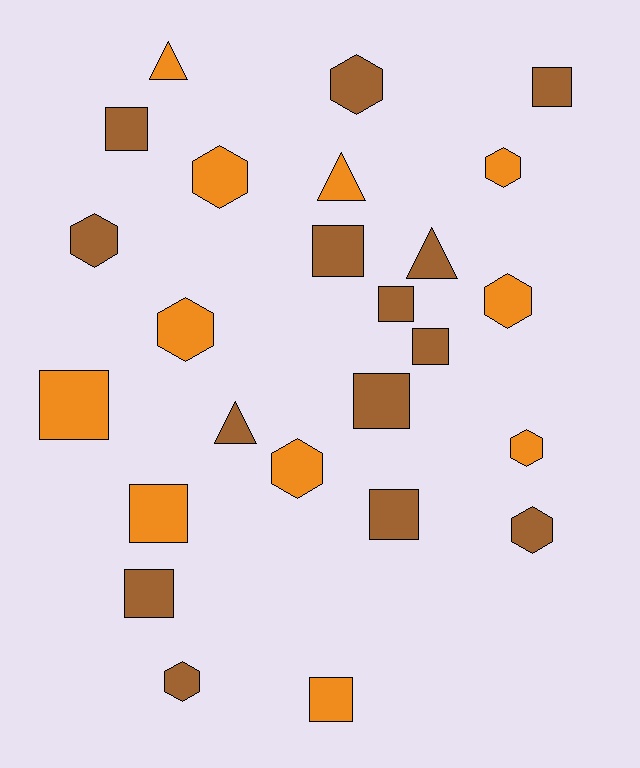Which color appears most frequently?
Brown, with 14 objects.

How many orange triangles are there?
There are 2 orange triangles.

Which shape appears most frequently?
Square, with 11 objects.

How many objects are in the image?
There are 25 objects.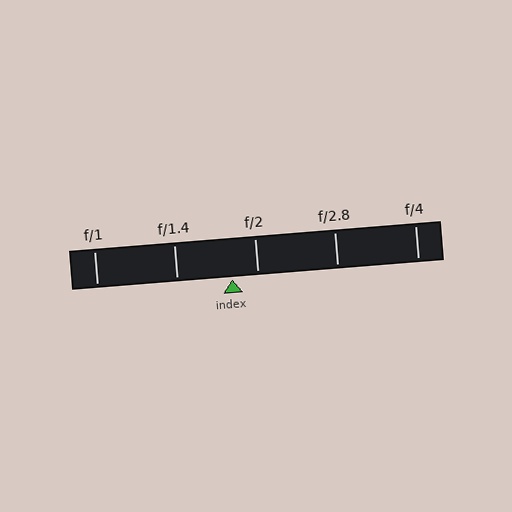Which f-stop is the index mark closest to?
The index mark is closest to f/2.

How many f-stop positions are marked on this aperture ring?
There are 5 f-stop positions marked.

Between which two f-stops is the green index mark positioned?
The index mark is between f/1.4 and f/2.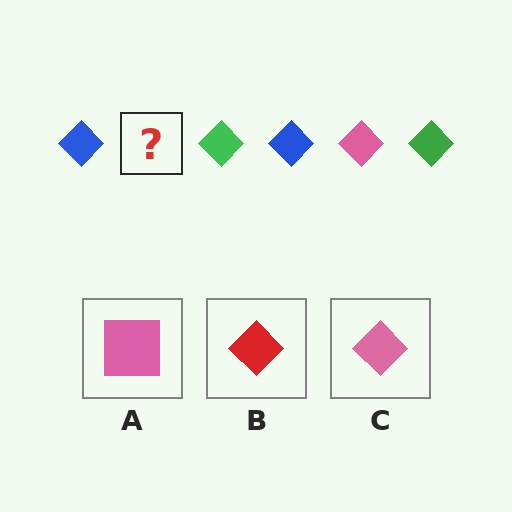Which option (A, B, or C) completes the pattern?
C.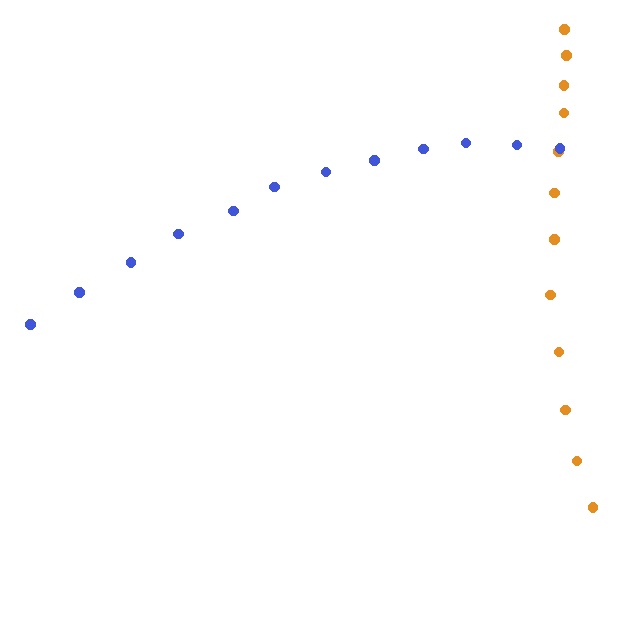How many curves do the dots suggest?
There are 2 distinct paths.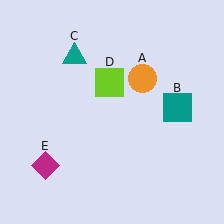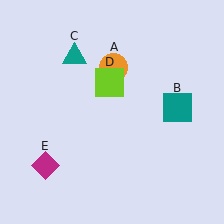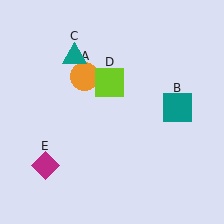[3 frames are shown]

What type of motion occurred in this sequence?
The orange circle (object A) rotated counterclockwise around the center of the scene.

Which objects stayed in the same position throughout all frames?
Teal square (object B) and teal triangle (object C) and lime square (object D) and magenta diamond (object E) remained stationary.